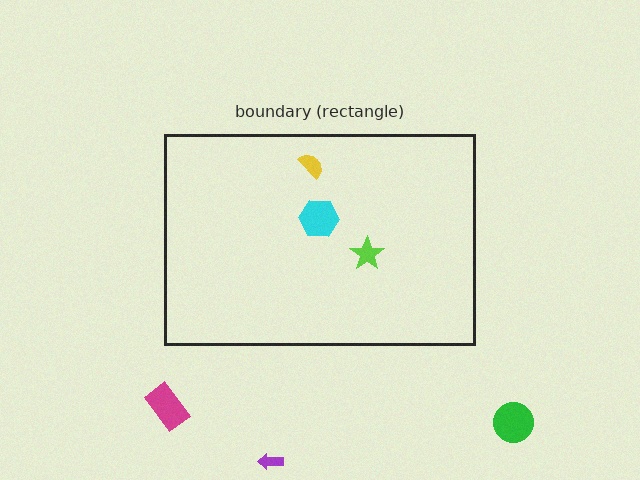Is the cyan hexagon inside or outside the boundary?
Inside.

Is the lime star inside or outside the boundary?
Inside.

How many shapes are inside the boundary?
3 inside, 3 outside.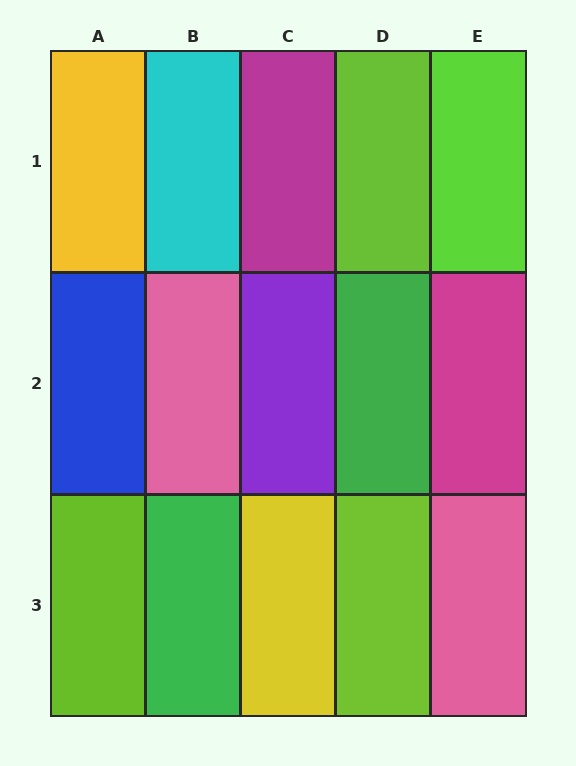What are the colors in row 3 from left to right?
Lime, green, yellow, lime, pink.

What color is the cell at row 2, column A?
Blue.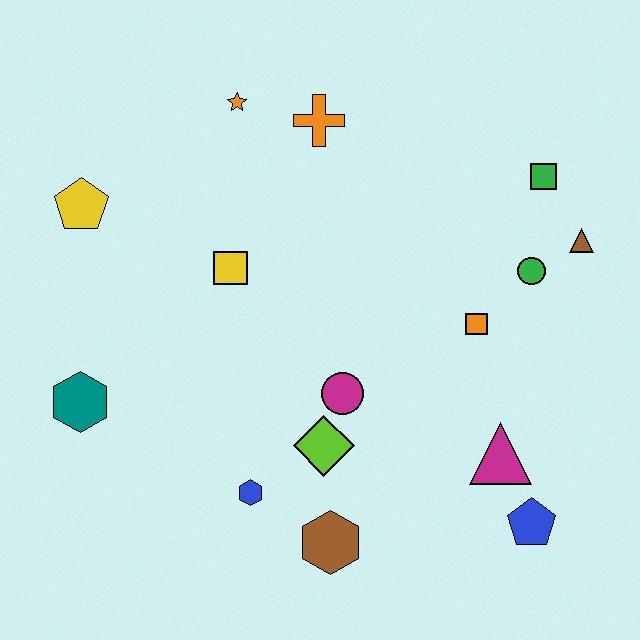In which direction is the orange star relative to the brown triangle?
The orange star is to the left of the brown triangle.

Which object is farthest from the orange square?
The yellow pentagon is farthest from the orange square.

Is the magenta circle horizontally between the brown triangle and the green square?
No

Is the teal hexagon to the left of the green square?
Yes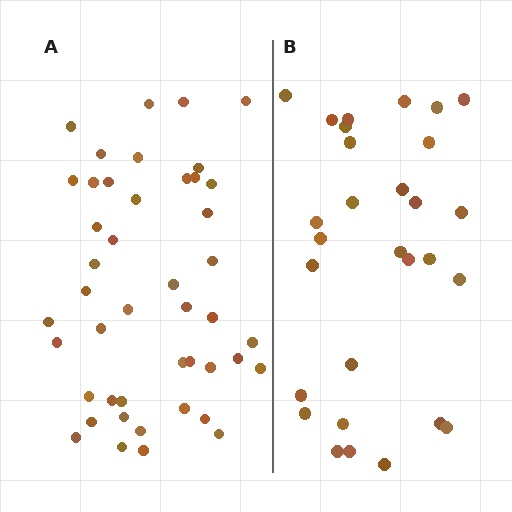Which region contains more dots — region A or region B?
Region A (the left region) has more dots.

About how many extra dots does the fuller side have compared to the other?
Region A has approximately 15 more dots than region B.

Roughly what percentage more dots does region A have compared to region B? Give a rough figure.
About 55% more.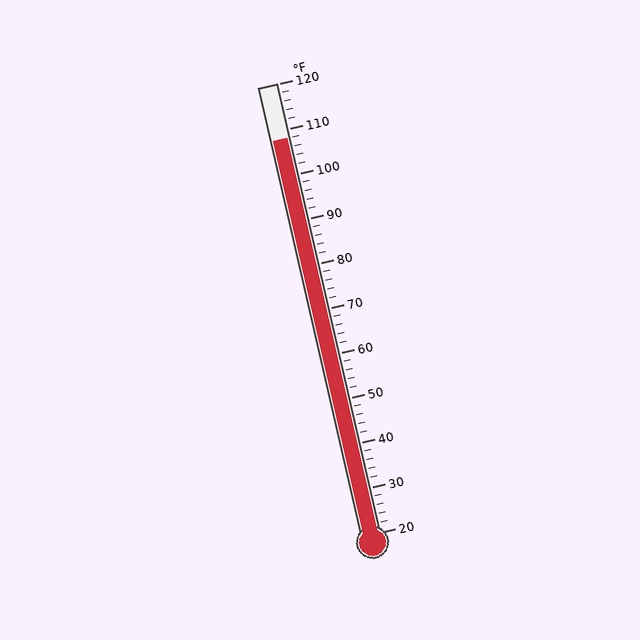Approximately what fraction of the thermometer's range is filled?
The thermometer is filled to approximately 90% of its range.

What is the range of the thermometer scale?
The thermometer scale ranges from 20°F to 120°F.